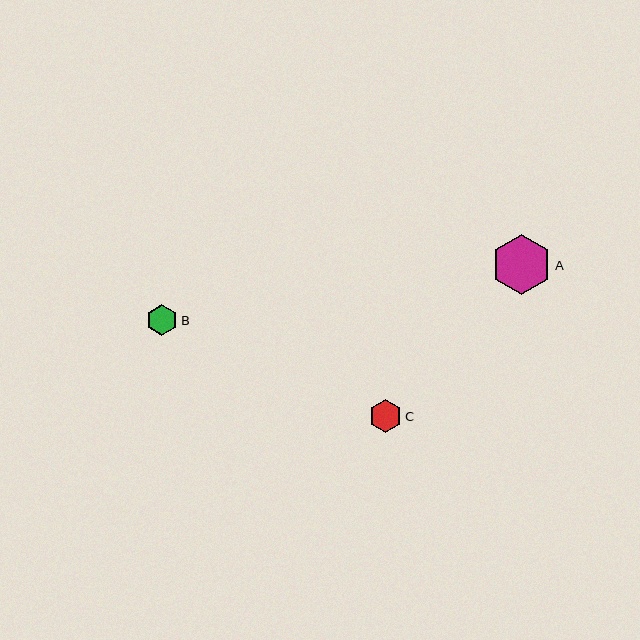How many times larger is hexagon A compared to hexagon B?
Hexagon A is approximately 1.9 times the size of hexagon B.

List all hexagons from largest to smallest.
From largest to smallest: A, C, B.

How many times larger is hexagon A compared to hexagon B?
Hexagon A is approximately 1.9 times the size of hexagon B.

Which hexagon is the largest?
Hexagon A is the largest with a size of approximately 60 pixels.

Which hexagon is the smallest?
Hexagon B is the smallest with a size of approximately 31 pixels.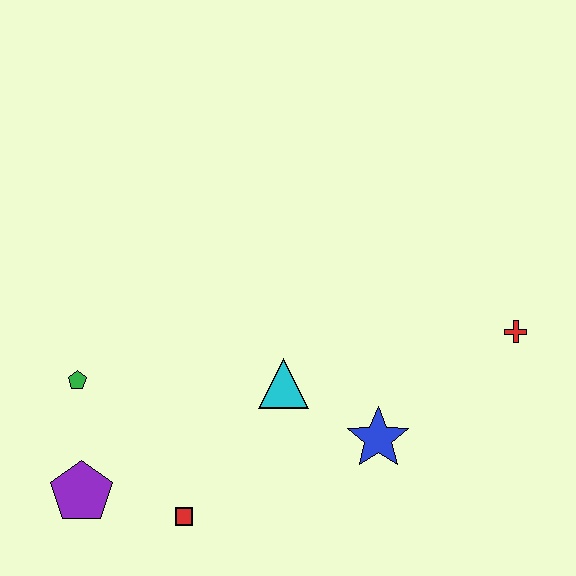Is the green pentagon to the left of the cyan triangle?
Yes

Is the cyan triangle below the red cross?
Yes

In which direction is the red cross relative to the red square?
The red cross is to the right of the red square.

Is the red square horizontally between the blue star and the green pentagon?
Yes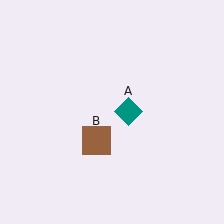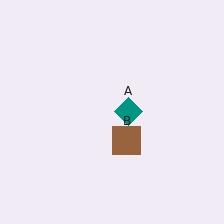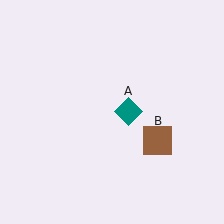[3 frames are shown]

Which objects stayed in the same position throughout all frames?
Teal diamond (object A) remained stationary.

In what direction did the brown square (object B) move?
The brown square (object B) moved right.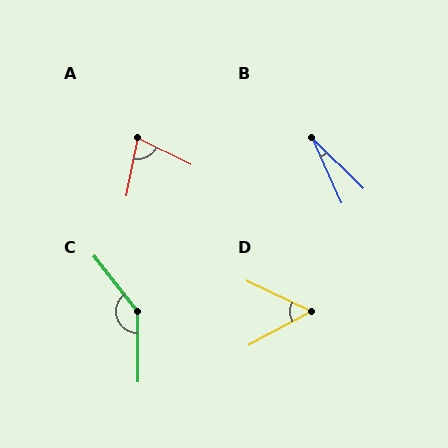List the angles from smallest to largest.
B (22°), D (54°), A (75°), C (142°).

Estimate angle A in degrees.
Approximately 75 degrees.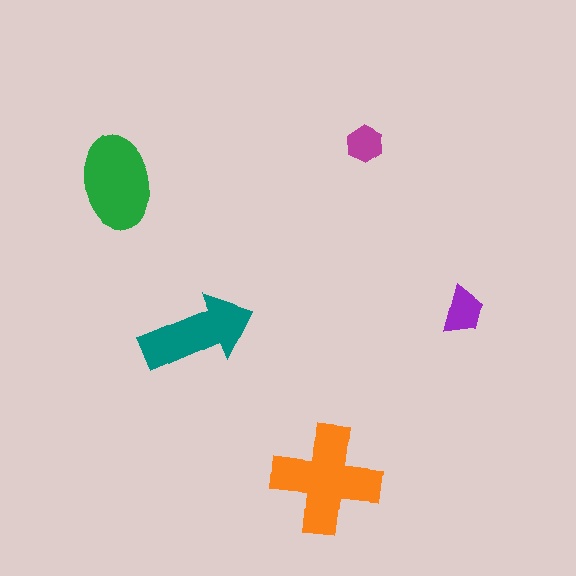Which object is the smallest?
The magenta hexagon.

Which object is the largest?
The orange cross.